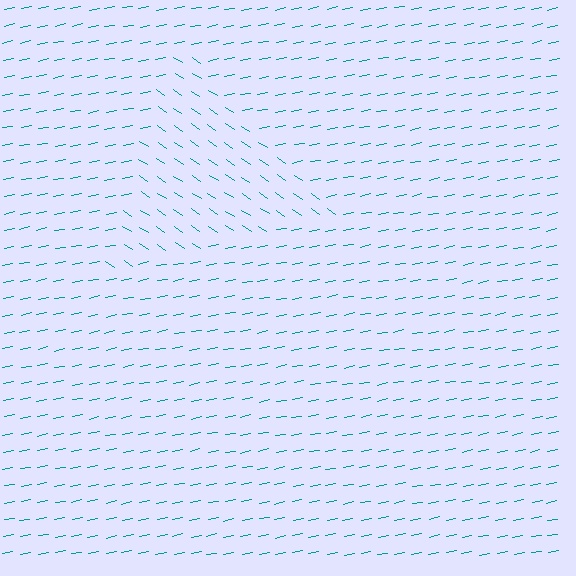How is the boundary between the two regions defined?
The boundary is defined purely by a change in line orientation (approximately 45 degrees difference). All lines are the same color and thickness.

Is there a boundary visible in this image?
Yes, there is a texture boundary formed by a change in line orientation.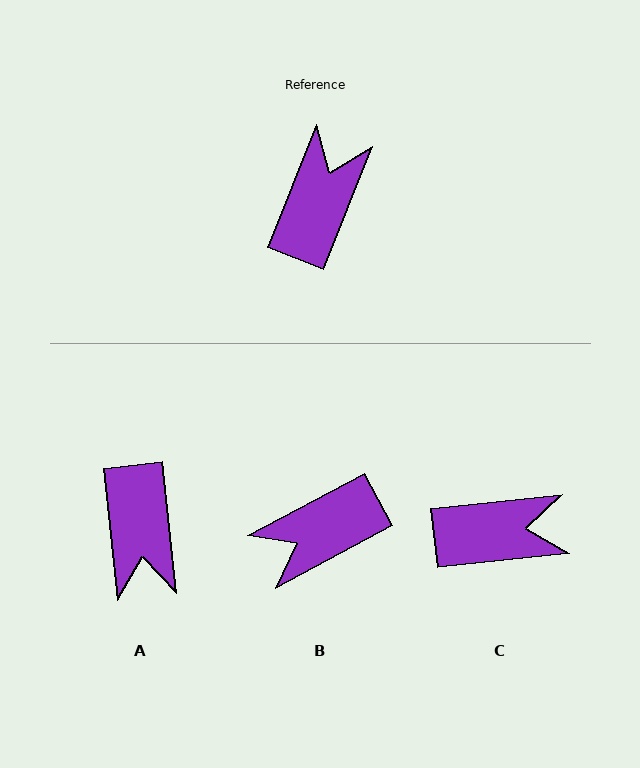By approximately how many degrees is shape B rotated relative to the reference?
Approximately 140 degrees counter-clockwise.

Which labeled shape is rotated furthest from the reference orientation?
A, about 152 degrees away.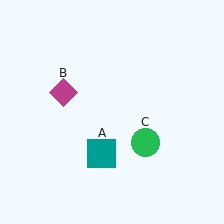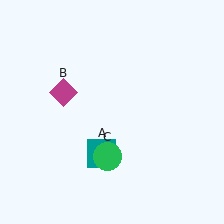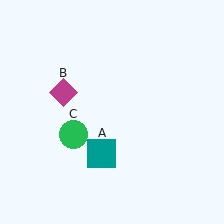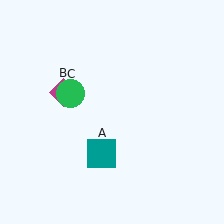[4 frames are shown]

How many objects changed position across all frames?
1 object changed position: green circle (object C).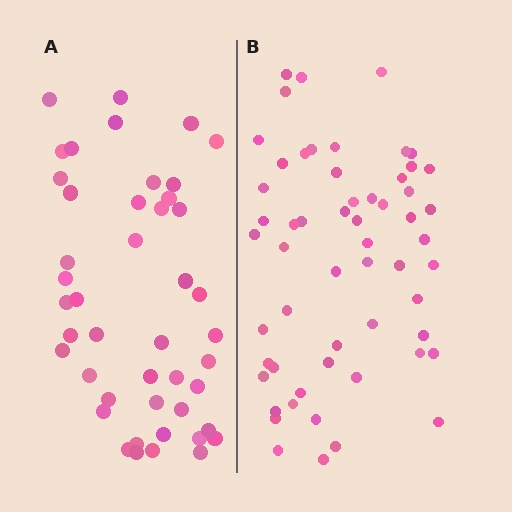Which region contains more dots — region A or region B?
Region B (the right region) has more dots.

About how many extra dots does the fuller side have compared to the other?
Region B has roughly 12 or so more dots than region A.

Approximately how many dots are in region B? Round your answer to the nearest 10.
About 60 dots. (The exact count is 57, which rounds to 60.)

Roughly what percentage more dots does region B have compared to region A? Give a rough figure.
About 25% more.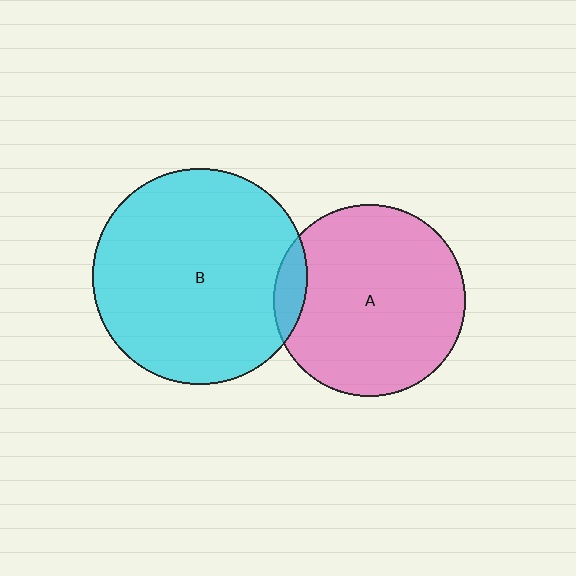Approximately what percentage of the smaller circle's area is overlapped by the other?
Approximately 10%.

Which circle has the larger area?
Circle B (cyan).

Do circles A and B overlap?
Yes.